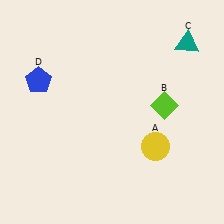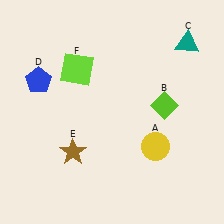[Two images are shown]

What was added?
A brown star (E), a lime square (F) were added in Image 2.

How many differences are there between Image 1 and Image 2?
There are 2 differences between the two images.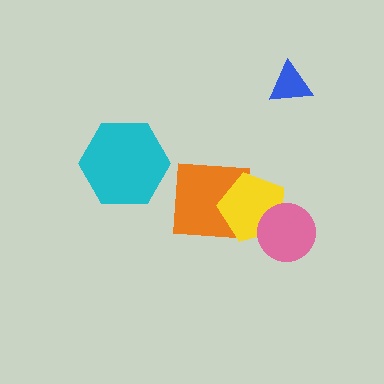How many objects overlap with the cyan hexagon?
0 objects overlap with the cyan hexagon.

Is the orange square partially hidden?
Yes, it is partially covered by another shape.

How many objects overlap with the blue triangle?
0 objects overlap with the blue triangle.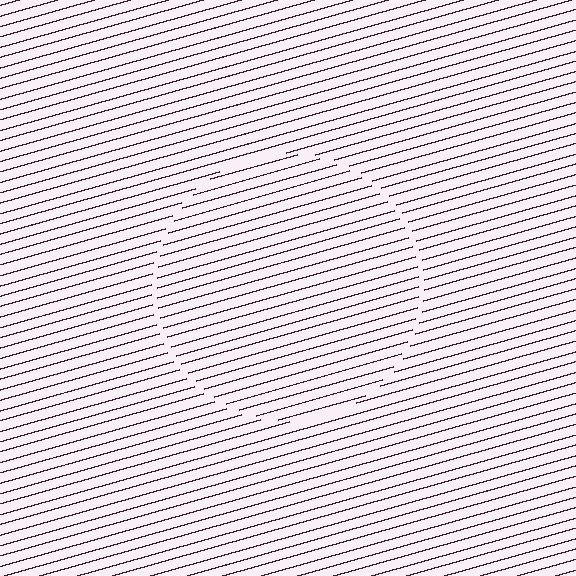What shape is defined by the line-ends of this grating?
An illusory circle. The interior of the shape contains the same grating, shifted by half a period — the contour is defined by the phase discontinuity where line-ends from the inner and outer gratings abut.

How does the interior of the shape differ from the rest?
The interior of the shape contains the same grating, shifted by half a period — the contour is defined by the phase discontinuity where line-ends from the inner and outer gratings abut.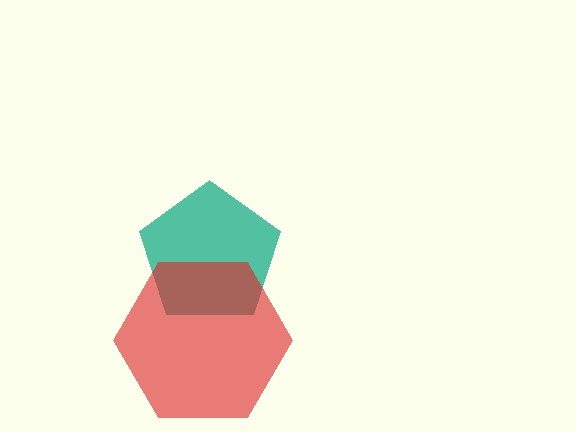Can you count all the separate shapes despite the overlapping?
Yes, there are 2 separate shapes.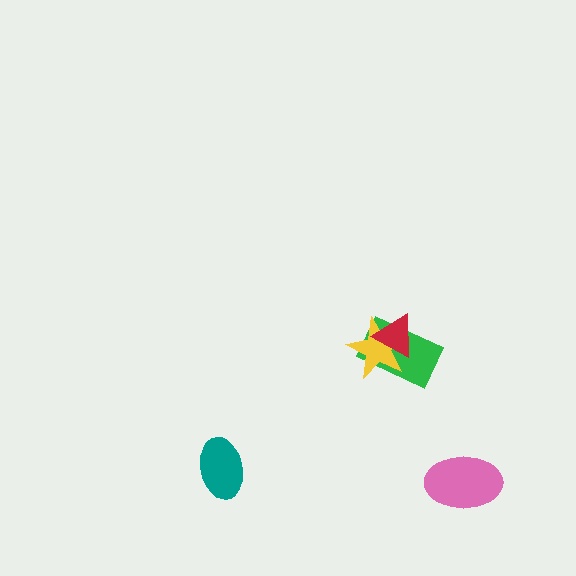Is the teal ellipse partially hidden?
No, no other shape covers it.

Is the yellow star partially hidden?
Yes, it is partially covered by another shape.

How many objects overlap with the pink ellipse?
0 objects overlap with the pink ellipse.